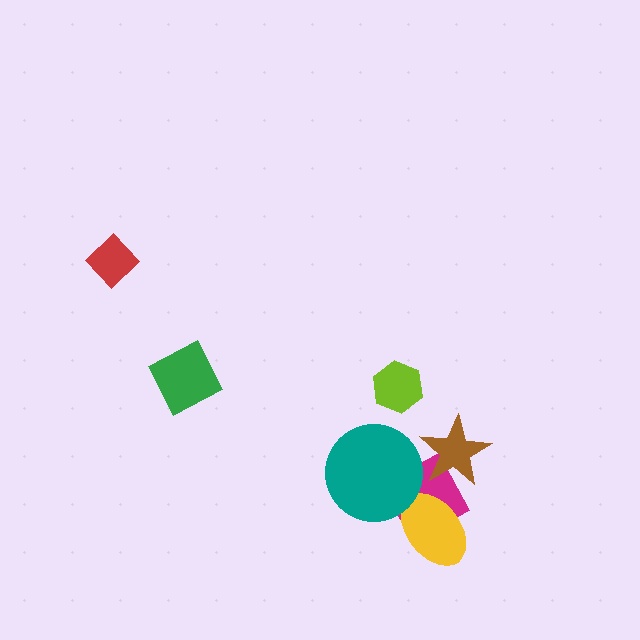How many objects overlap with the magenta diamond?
3 objects overlap with the magenta diamond.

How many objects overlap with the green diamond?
0 objects overlap with the green diamond.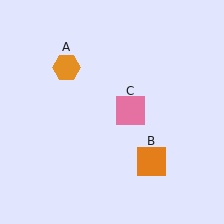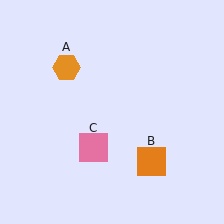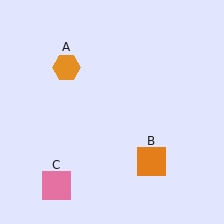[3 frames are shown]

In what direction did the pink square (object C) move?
The pink square (object C) moved down and to the left.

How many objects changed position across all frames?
1 object changed position: pink square (object C).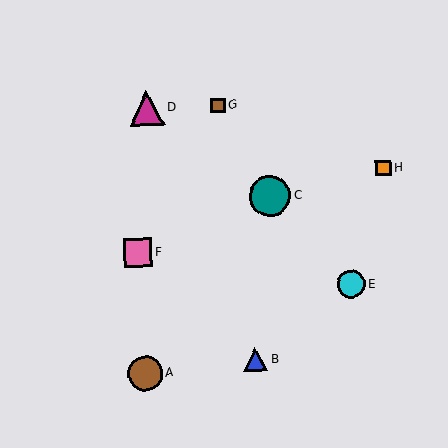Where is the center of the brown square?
The center of the brown square is at (218, 106).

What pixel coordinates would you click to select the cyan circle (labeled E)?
Click at (351, 284) to select the cyan circle E.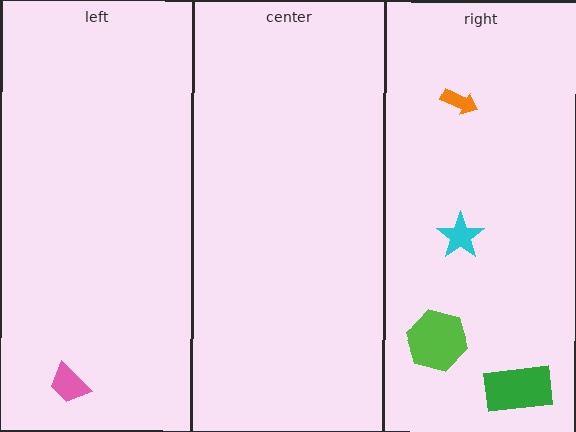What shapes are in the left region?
The pink trapezoid.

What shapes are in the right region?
The orange arrow, the green rectangle, the cyan star, the lime hexagon.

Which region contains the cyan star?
The right region.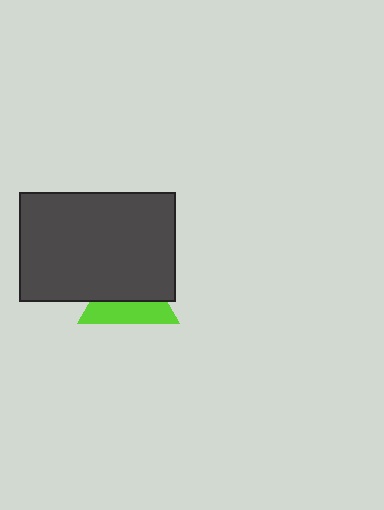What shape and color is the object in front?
The object in front is a dark gray rectangle.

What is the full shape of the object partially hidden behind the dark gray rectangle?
The partially hidden object is a lime triangle.